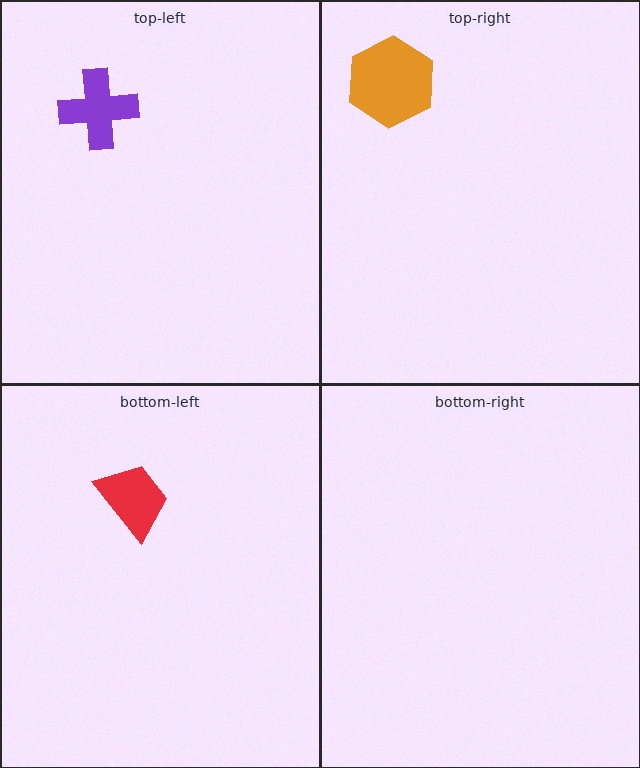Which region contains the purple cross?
The top-left region.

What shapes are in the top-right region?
The orange hexagon.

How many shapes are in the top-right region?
1.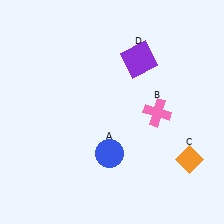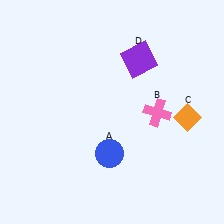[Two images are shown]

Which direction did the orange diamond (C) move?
The orange diamond (C) moved up.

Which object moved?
The orange diamond (C) moved up.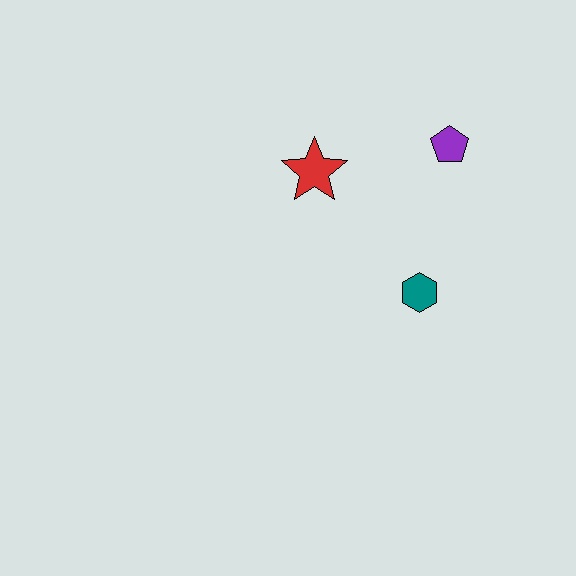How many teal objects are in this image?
There is 1 teal object.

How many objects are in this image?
There are 3 objects.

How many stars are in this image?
There is 1 star.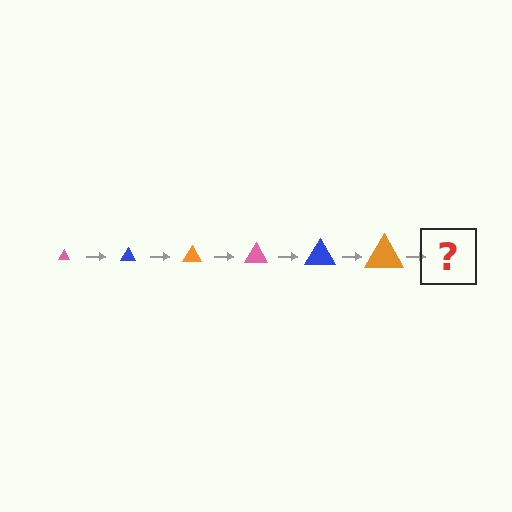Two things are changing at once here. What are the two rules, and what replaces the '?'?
The two rules are that the triangle grows larger each step and the color cycles through pink, blue, and orange. The '?' should be a pink triangle, larger than the previous one.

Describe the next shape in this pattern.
It should be a pink triangle, larger than the previous one.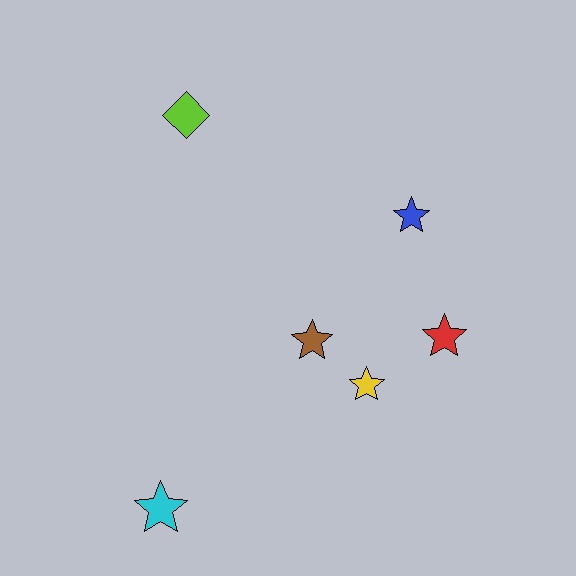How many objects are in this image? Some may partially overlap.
There are 6 objects.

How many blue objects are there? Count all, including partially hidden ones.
There is 1 blue object.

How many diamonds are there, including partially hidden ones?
There is 1 diamond.